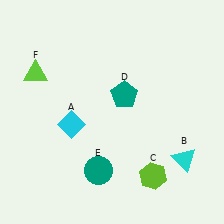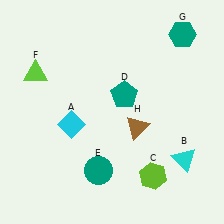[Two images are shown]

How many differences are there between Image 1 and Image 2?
There are 2 differences between the two images.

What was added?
A teal hexagon (G), a brown triangle (H) were added in Image 2.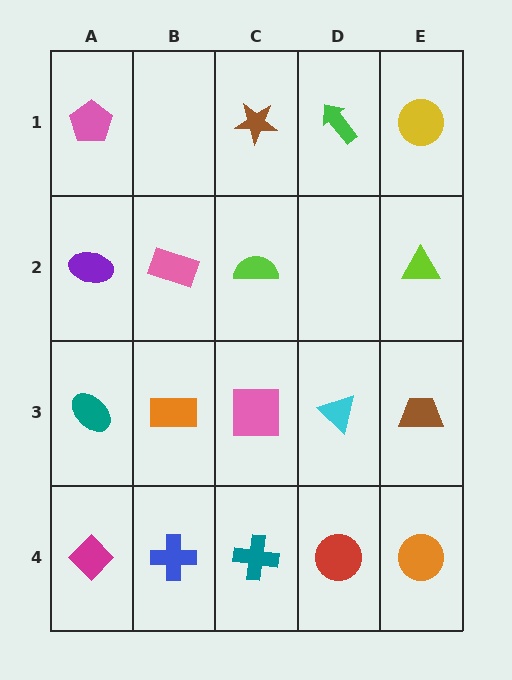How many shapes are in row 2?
4 shapes.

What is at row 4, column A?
A magenta diamond.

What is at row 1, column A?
A pink pentagon.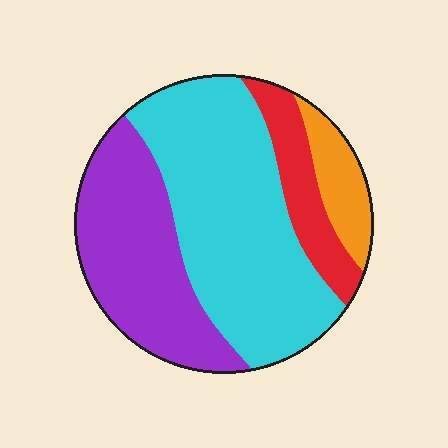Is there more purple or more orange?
Purple.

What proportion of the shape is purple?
Purple takes up about one third (1/3) of the shape.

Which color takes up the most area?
Cyan, at roughly 50%.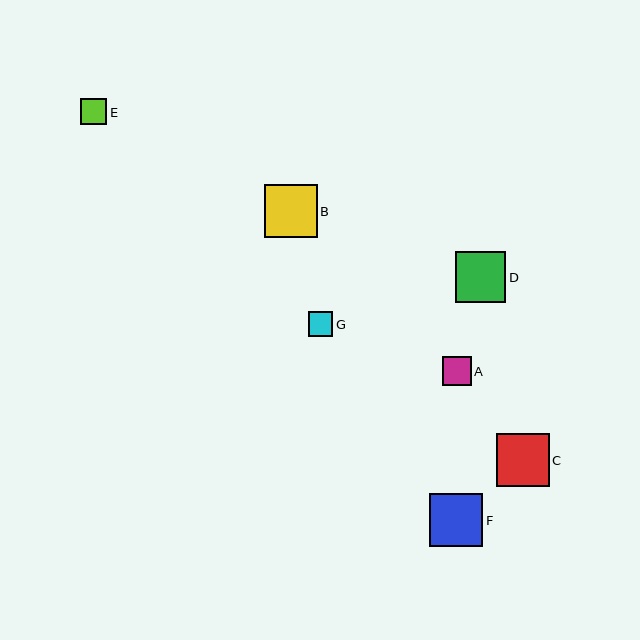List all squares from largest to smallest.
From largest to smallest: F, B, C, D, A, E, G.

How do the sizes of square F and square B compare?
Square F and square B are approximately the same size.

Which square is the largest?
Square F is the largest with a size of approximately 54 pixels.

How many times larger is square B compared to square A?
Square B is approximately 1.9 times the size of square A.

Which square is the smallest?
Square G is the smallest with a size of approximately 25 pixels.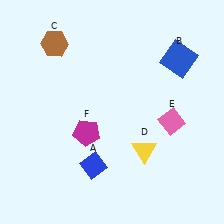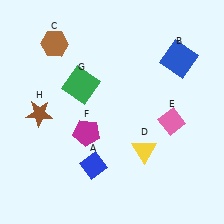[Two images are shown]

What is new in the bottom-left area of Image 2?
A brown star (H) was added in the bottom-left area of Image 2.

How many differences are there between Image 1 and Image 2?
There are 2 differences between the two images.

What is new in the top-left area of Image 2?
A green square (G) was added in the top-left area of Image 2.